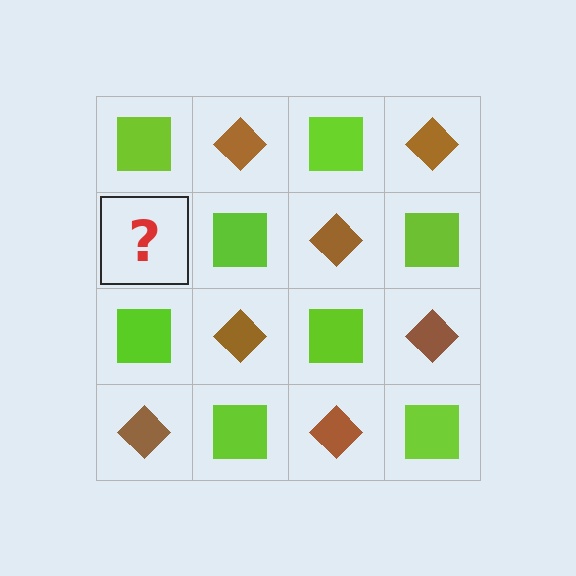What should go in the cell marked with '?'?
The missing cell should contain a brown diamond.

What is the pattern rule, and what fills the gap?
The rule is that it alternates lime square and brown diamond in a checkerboard pattern. The gap should be filled with a brown diamond.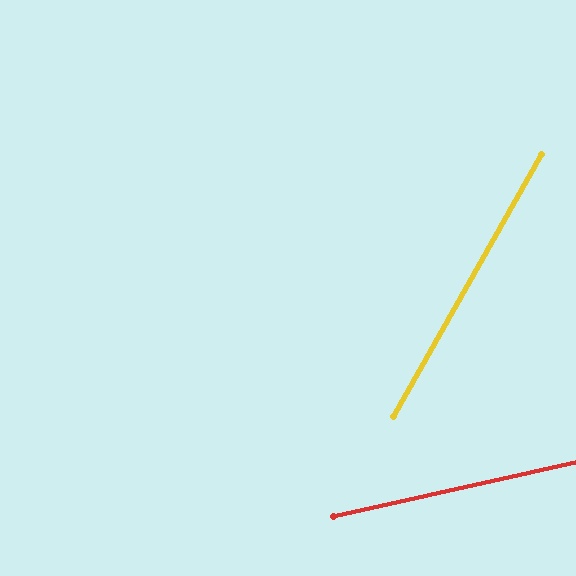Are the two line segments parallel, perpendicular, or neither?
Neither parallel nor perpendicular — they differ by about 48°.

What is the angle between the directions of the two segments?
Approximately 48 degrees.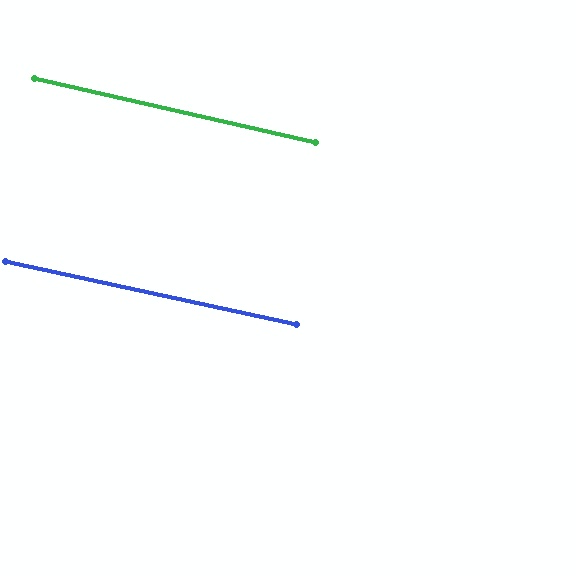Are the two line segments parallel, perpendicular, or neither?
Parallel — their directions differ by only 0.7°.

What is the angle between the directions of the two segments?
Approximately 1 degree.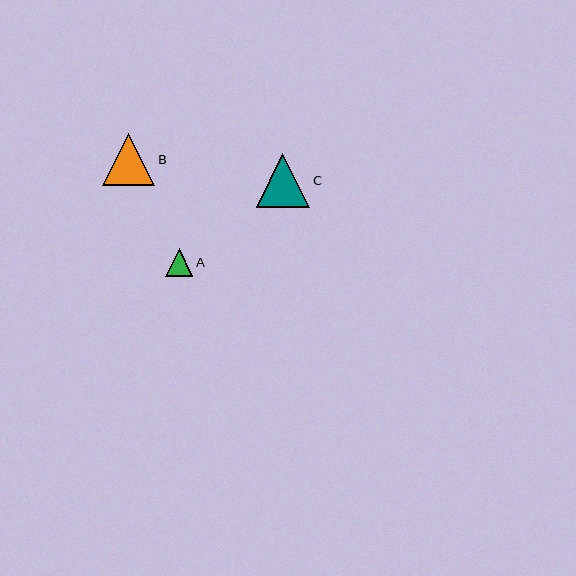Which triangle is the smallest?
Triangle A is the smallest with a size of approximately 27 pixels.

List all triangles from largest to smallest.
From largest to smallest: C, B, A.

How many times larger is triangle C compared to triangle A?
Triangle C is approximately 2.0 times the size of triangle A.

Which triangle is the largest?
Triangle C is the largest with a size of approximately 54 pixels.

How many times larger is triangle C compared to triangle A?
Triangle C is approximately 2.0 times the size of triangle A.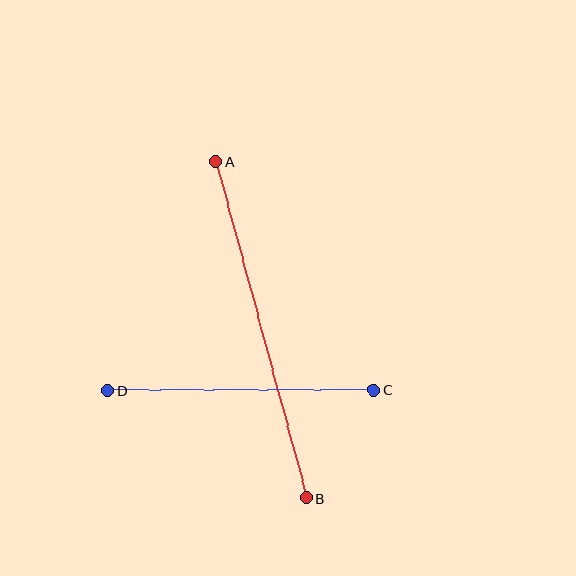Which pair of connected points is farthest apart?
Points A and B are farthest apart.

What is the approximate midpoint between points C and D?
The midpoint is at approximately (241, 390) pixels.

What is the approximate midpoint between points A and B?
The midpoint is at approximately (261, 330) pixels.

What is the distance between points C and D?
The distance is approximately 266 pixels.